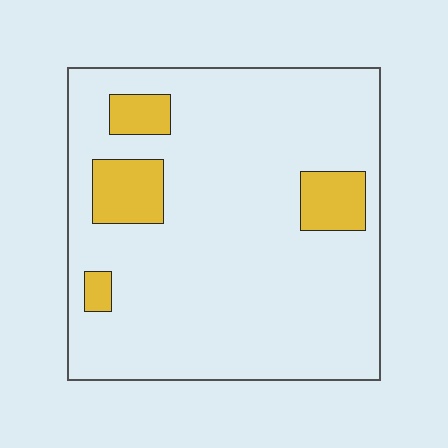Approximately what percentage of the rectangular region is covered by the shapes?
Approximately 15%.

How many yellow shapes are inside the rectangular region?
4.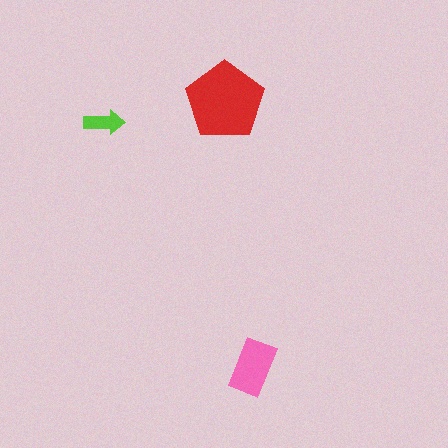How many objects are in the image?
There are 3 objects in the image.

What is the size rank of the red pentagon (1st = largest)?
1st.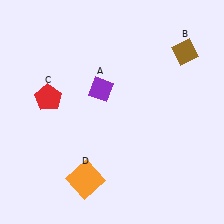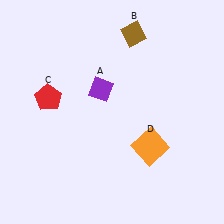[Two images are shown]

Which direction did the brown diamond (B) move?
The brown diamond (B) moved left.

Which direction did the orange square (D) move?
The orange square (D) moved right.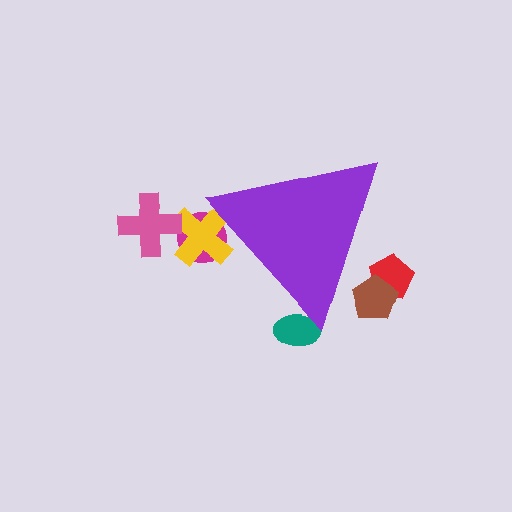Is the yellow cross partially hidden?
Yes, the yellow cross is partially hidden behind the purple triangle.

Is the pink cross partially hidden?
No, the pink cross is fully visible.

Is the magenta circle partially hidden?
Yes, the magenta circle is partially hidden behind the purple triangle.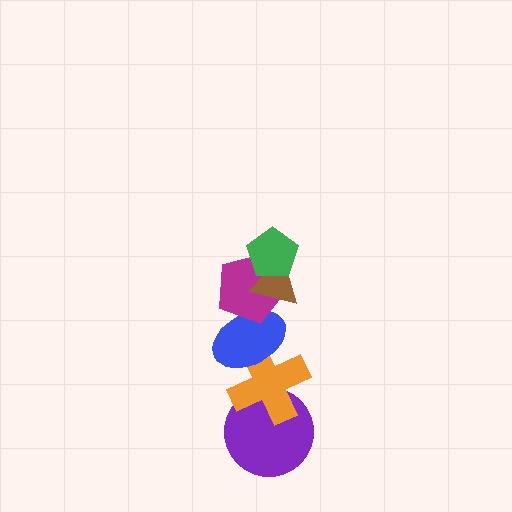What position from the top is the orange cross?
The orange cross is 5th from the top.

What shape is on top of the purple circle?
The orange cross is on top of the purple circle.